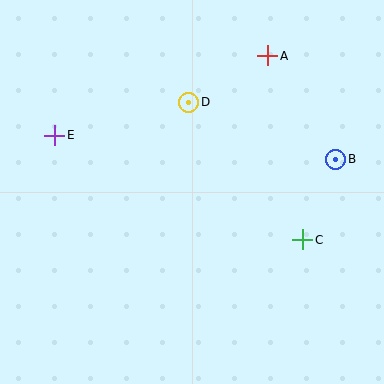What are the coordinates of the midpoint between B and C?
The midpoint between B and C is at (319, 200).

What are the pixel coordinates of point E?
Point E is at (55, 135).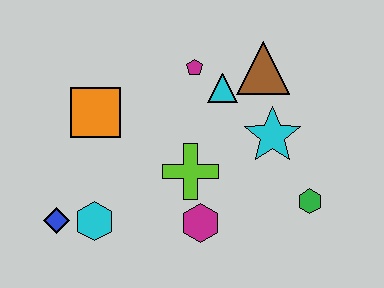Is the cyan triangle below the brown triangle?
Yes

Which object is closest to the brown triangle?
The cyan triangle is closest to the brown triangle.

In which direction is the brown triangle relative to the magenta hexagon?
The brown triangle is above the magenta hexagon.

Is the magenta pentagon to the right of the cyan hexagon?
Yes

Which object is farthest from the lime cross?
The blue diamond is farthest from the lime cross.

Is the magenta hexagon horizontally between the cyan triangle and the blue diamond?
Yes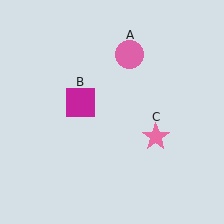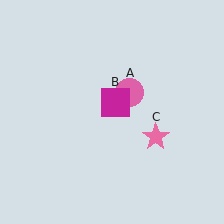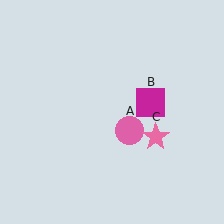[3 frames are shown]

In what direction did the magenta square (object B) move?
The magenta square (object B) moved right.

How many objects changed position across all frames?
2 objects changed position: pink circle (object A), magenta square (object B).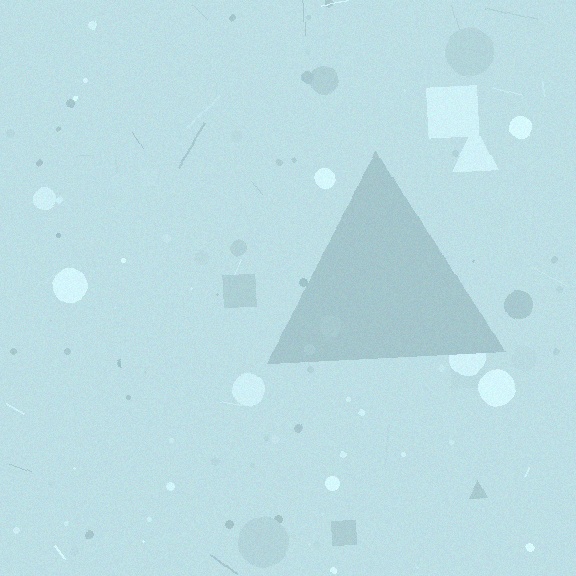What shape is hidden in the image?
A triangle is hidden in the image.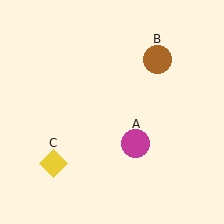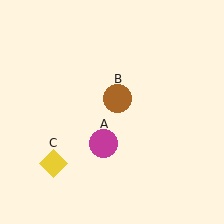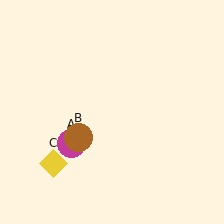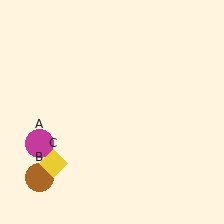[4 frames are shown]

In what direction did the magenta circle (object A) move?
The magenta circle (object A) moved left.